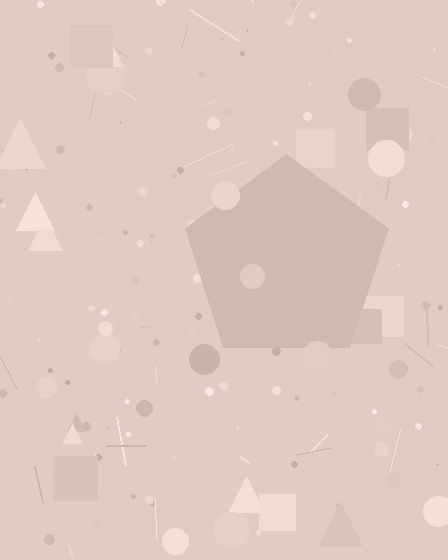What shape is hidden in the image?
A pentagon is hidden in the image.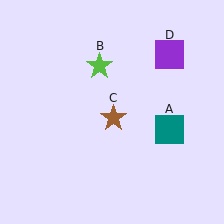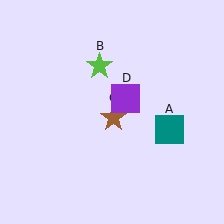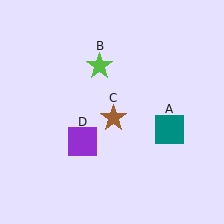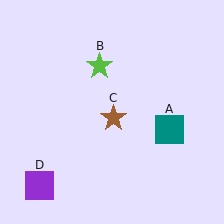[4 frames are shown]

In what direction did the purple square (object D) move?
The purple square (object D) moved down and to the left.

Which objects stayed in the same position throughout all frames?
Teal square (object A) and lime star (object B) and brown star (object C) remained stationary.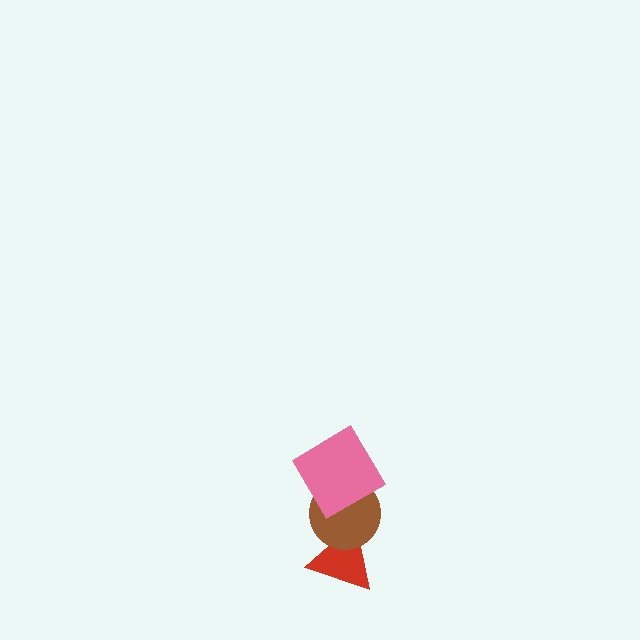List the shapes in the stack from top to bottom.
From top to bottom: the pink diamond, the brown circle, the red triangle.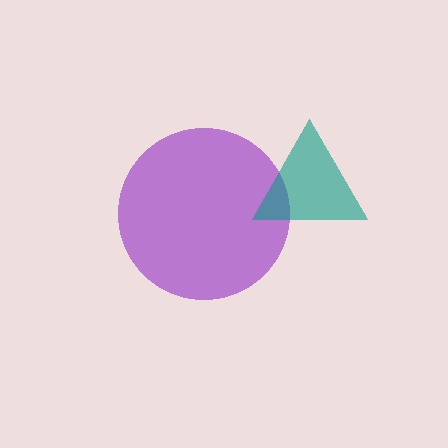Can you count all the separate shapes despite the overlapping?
Yes, there are 2 separate shapes.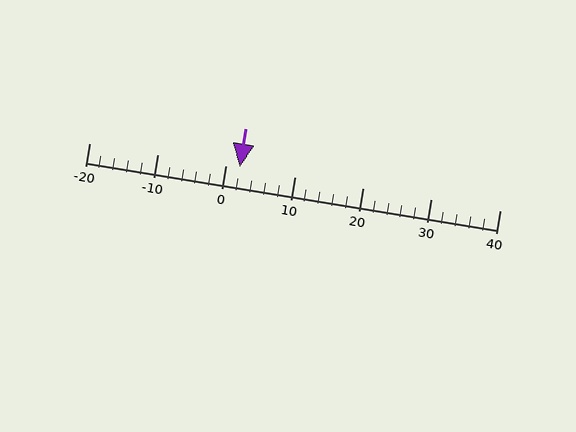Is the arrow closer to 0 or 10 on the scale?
The arrow is closer to 0.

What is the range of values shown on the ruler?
The ruler shows values from -20 to 40.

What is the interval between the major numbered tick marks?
The major tick marks are spaced 10 units apart.